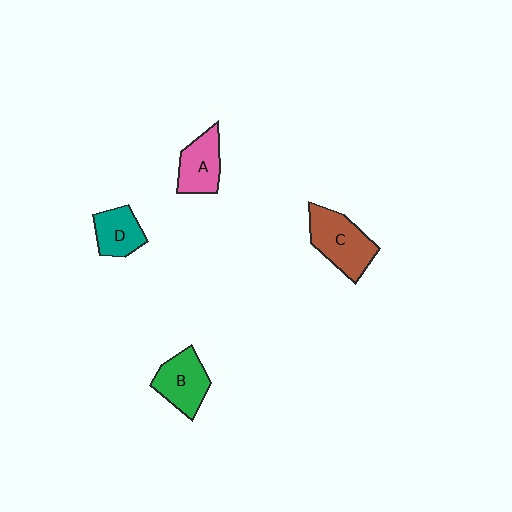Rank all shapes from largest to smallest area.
From largest to smallest: C (brown), B (green), A (pink), D (teal).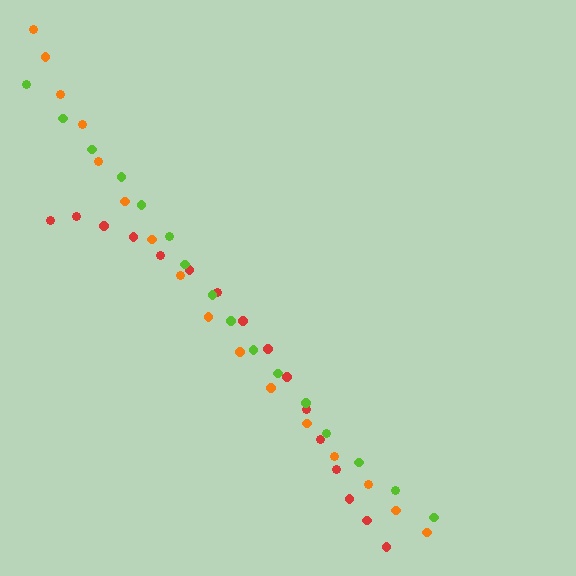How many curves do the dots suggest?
There are 3 distinct paths.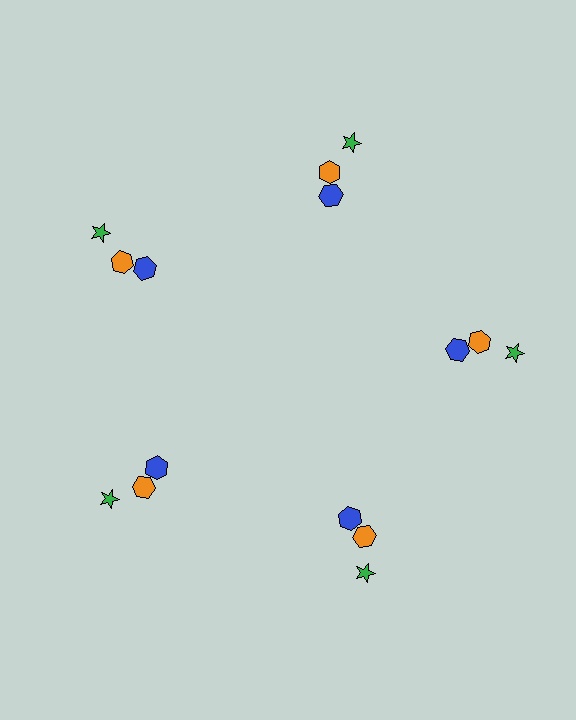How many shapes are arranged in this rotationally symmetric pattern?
There are 15 shapes, arranged in 5 groups of 3.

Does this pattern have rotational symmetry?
Yes, this pattern has 5-fold rotational symmetry. It looks the same after rotating 72 degrees around the center.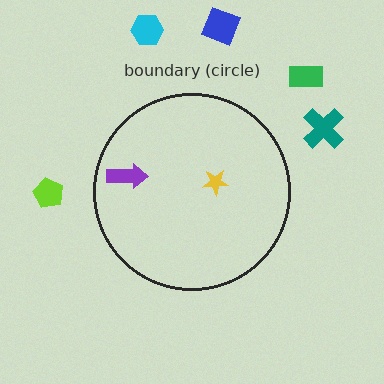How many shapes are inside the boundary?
2 inside, 5 outside.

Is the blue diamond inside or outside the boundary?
Outside.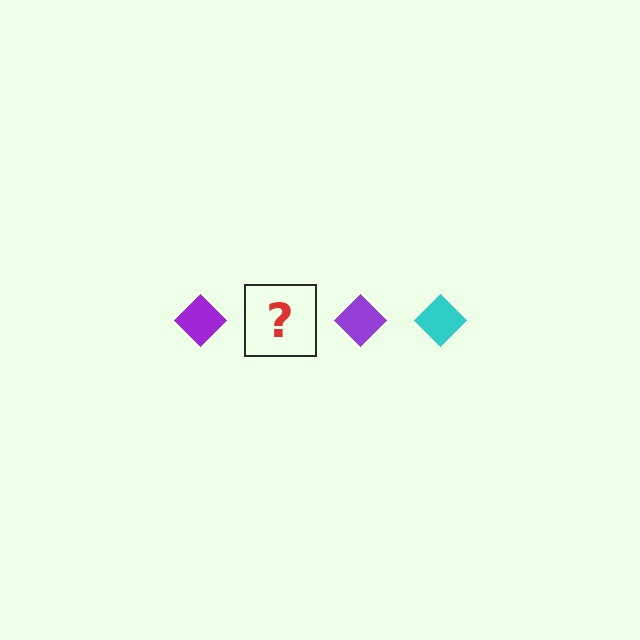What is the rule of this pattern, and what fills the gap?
The rule is that the pattern cycles through purple, cyan diamonds. The gap should be filled with a cyan diamond.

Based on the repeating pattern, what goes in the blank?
The blank should be a cyan diamond.